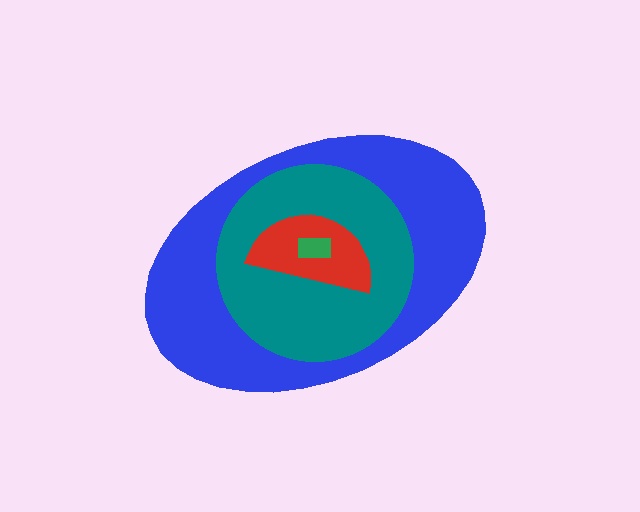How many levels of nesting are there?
4.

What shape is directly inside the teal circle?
The red semicircle.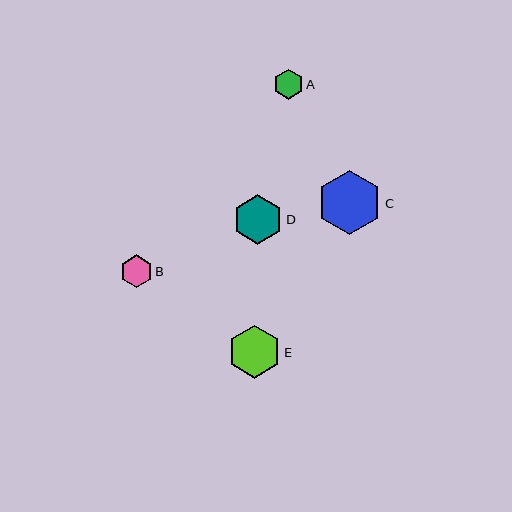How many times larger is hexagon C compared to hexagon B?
Hexagon C is approximately 2.0 times the size of hexagon B.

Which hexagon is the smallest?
Hexagon A is the smallest with a size of approximately 30 pixels.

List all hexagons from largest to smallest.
From largest to smallest: C, E, D, B, A.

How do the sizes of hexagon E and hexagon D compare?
Hexagon E and hexagon D are approximately the same size.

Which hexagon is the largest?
Hexagon C is the largest with a size of approximately 64 pixels.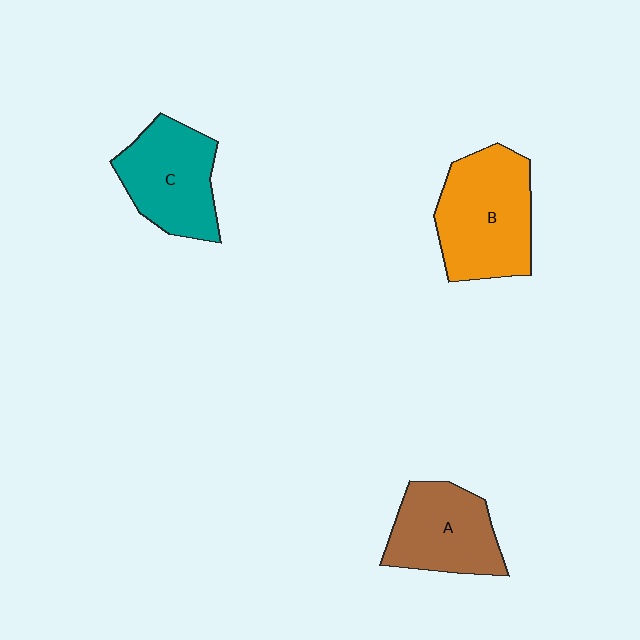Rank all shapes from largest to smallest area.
From largest to smallest: B (orange), C (teal), A (brown).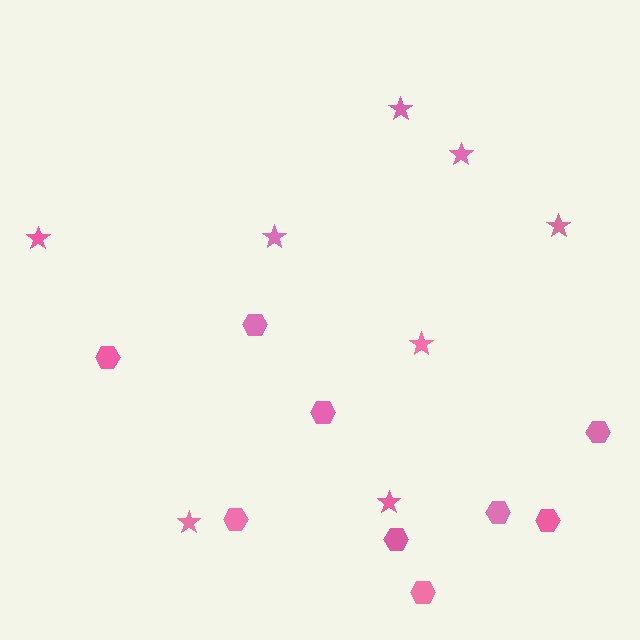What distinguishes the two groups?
There are 2 groups: one group of hexagons (9) and one group of stars (8).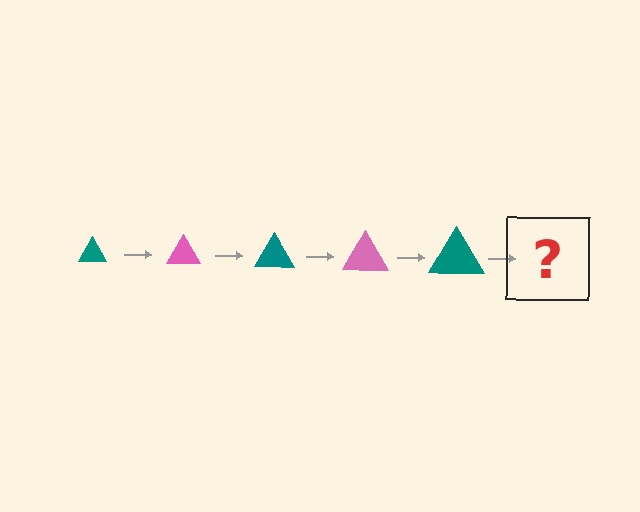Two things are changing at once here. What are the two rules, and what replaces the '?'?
The two rules are that the triangle grows larger each step and the color cycles through teal and pink. The '?' should be a pink triangle, larger than the previous one.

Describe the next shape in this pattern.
It should be a pink triangle, larger than the previous one.